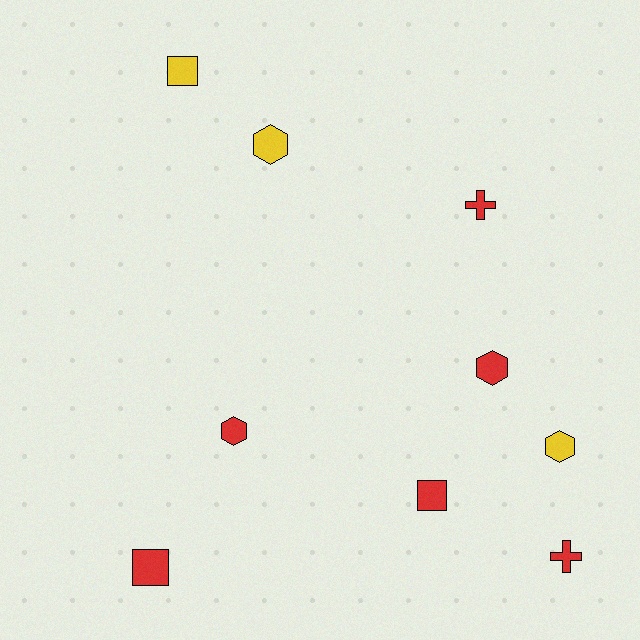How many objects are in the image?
There are 9 objects.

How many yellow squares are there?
There is 1 yellow square.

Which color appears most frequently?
Red, with 6 objects.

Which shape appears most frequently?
Hexagon, with 4 objects.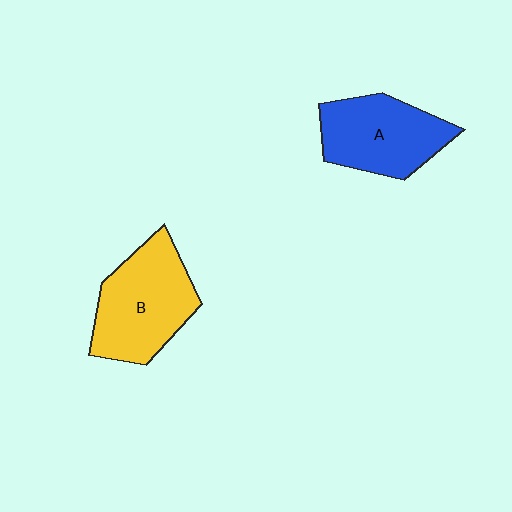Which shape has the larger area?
Shape B (yellow).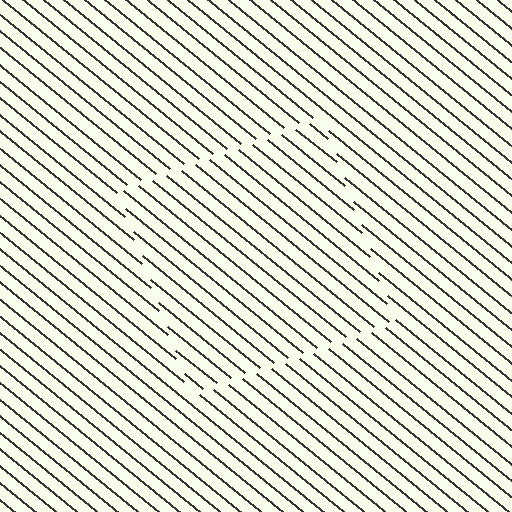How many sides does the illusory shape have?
4 sides — the line-ends trace a square.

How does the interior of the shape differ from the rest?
The interior of the shape contains the same grating, shifted by half a period — the contour is defined by the phase discontinuity where line-ends from the inner and outer gratings abut.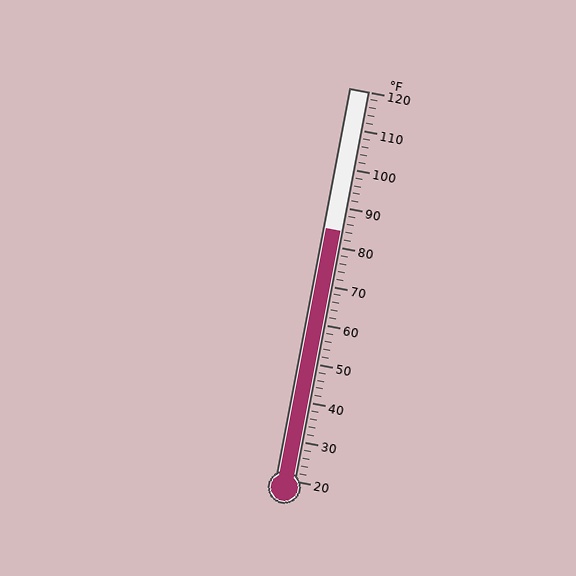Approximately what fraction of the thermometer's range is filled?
The thermometer is filled to approximately 65% of its range.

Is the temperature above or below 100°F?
The temperature is below 100°F.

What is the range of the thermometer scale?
The thermometer scale ranges from 20°F to 120°F.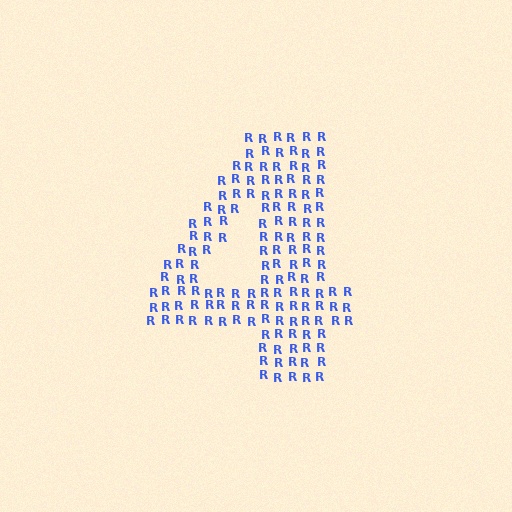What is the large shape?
The large shape is the digit 4.